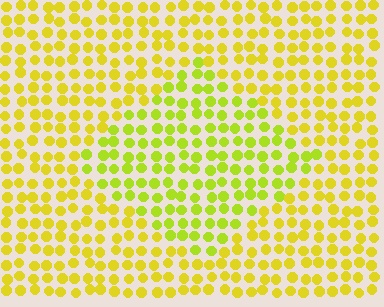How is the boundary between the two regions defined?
The boundary is defined purely by a slight shift in hue (about 21 degrees). Spacing, size, and orientation are identical on both sides.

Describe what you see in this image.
The image is filled with small yellow elements in a uniform arrangement. A diamond-shaped region is visible where the elements are tinted to a slightly different hue, forming a subtle color boundary.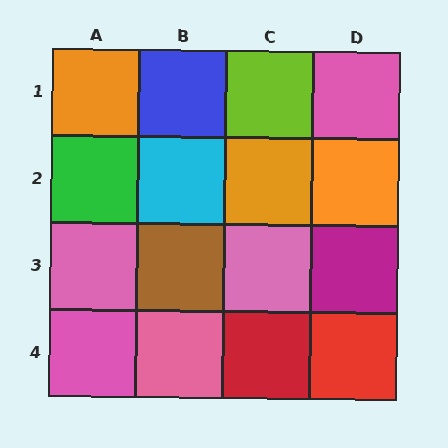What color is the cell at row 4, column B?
Pink.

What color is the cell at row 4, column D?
Red.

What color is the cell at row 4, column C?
Red.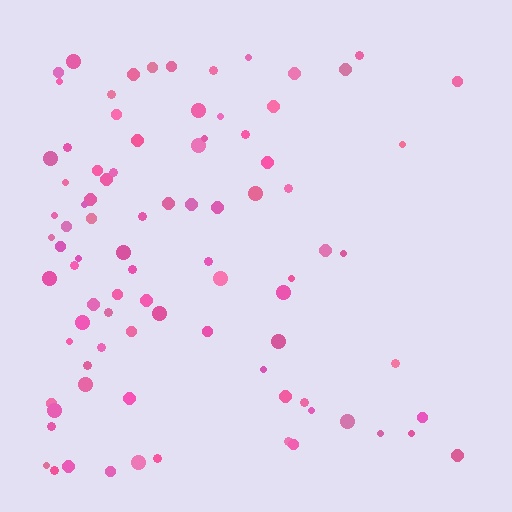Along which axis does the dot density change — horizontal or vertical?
Horizontal.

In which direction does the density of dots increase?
From right to left, with the left side densest.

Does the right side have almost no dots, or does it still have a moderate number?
Still a moderate number, just noticeably fewer than the left.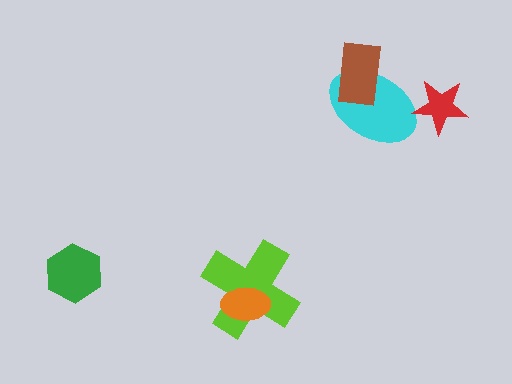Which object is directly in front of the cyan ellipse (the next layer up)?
The brown rectangle is directly in front of the cyan ellipse.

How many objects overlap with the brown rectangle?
1 object overlaps with the brown rectangle.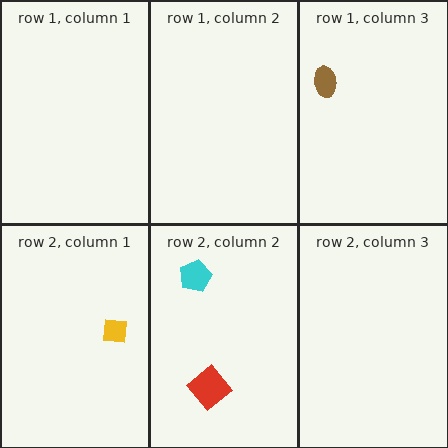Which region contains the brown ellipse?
The row 1, column 3 region.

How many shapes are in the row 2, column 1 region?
1.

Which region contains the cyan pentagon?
The row 2, column 2 region.